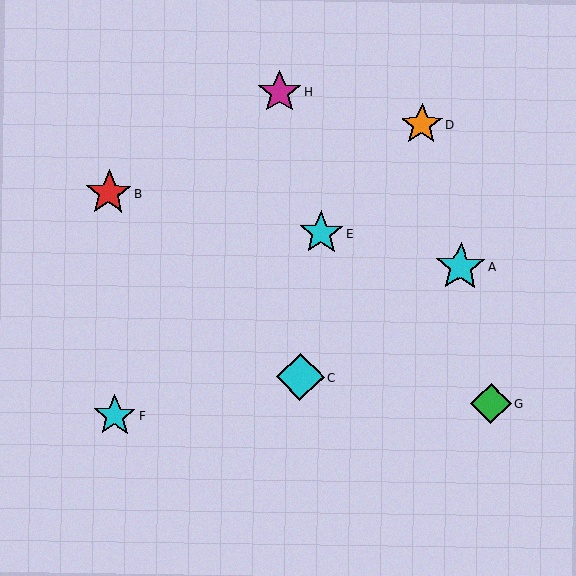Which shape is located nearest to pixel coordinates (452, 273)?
The cyan star (labeled A) at (461, 267) is nearest to that location.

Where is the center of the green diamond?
The center of the green diamond is at (491, 404).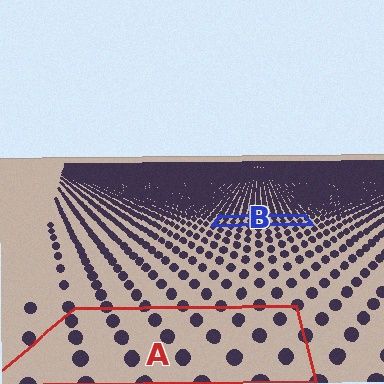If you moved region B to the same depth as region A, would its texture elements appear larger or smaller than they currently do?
They would appear larger. At a closer depth, the same texture elements are projected at a bigger on-screen size.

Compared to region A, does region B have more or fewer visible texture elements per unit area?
Region B has more texture elements per unit area — they are packed more densely because it is farther away.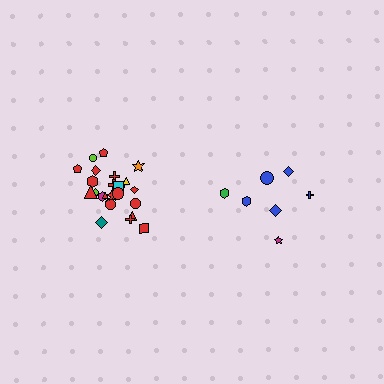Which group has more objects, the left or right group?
The left group.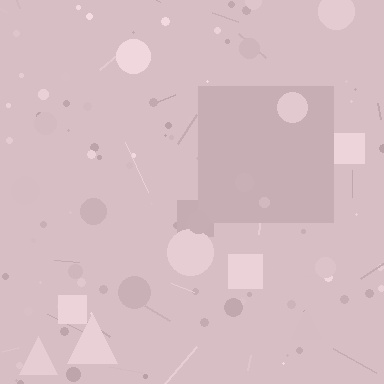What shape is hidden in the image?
A square is hidden in the image.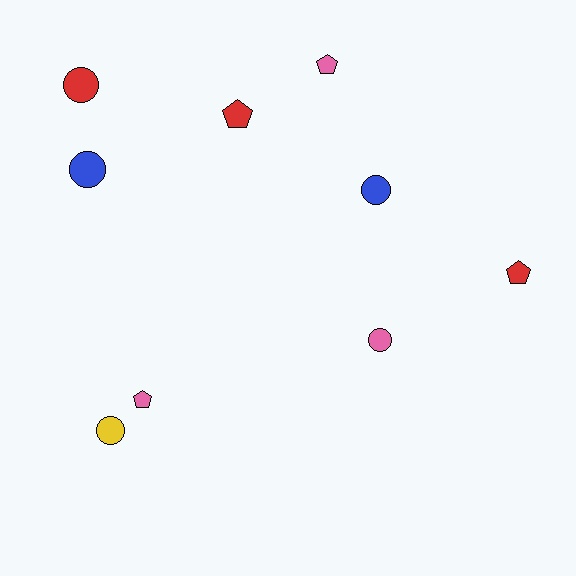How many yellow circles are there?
There is 1 yellow circle.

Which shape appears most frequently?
Circle, with 5 objects.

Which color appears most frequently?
Red, with 3 objects.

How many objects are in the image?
There are 9 objects.